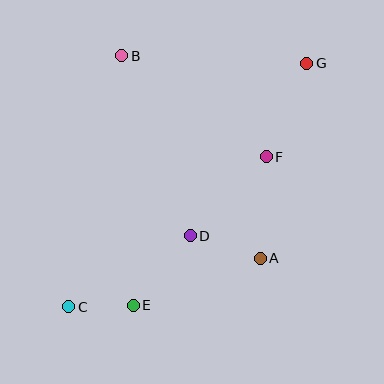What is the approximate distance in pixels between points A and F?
The distance between A and F is approximately 102 pixels.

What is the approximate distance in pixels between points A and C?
The distance between A and C is approximately 197 pixels.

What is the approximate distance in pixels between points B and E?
The distance between B and E is approximately 250 pixels.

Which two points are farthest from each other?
Points C and G are farthest from each other.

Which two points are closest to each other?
Points C and E are closest to each other.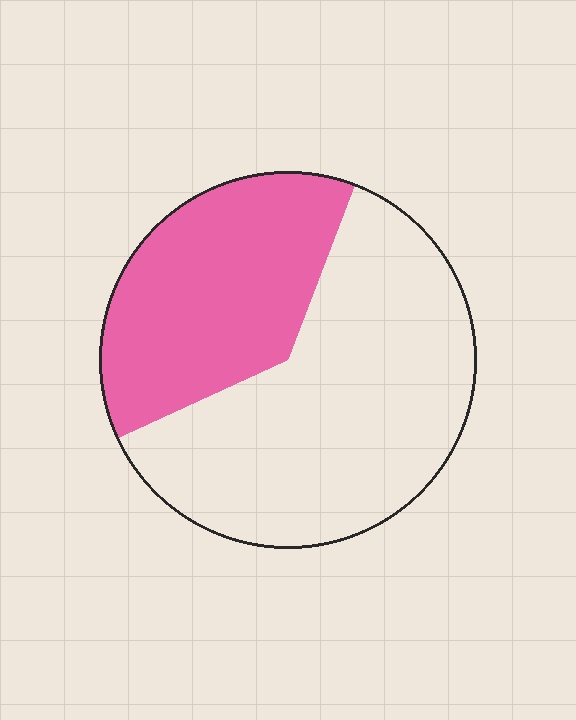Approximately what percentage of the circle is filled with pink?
Approximately 40%.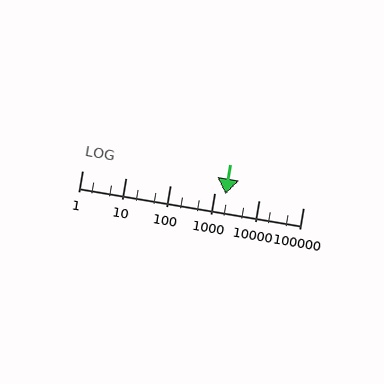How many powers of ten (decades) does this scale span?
The scale spans 5 decades, from 1 to 100000.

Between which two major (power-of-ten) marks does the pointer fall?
The pointer is between 1000 and 10000.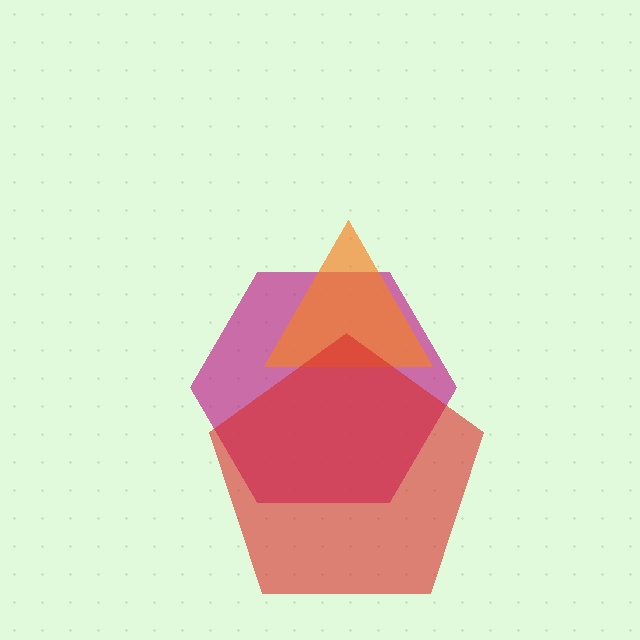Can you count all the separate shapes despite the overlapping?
Yes, there are 3 separate shapes.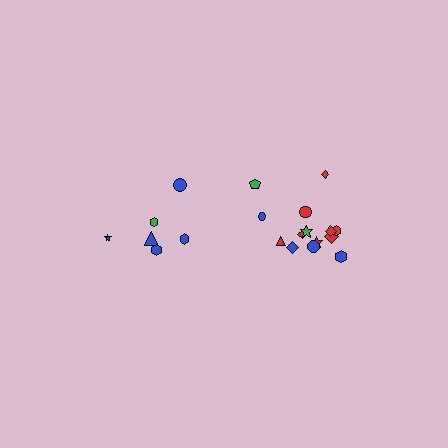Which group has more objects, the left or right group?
The right group.